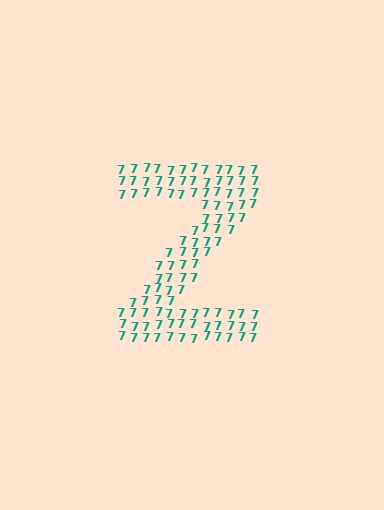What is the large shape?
The large shape is the letter Z.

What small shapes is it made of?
It is made of small digit 7's.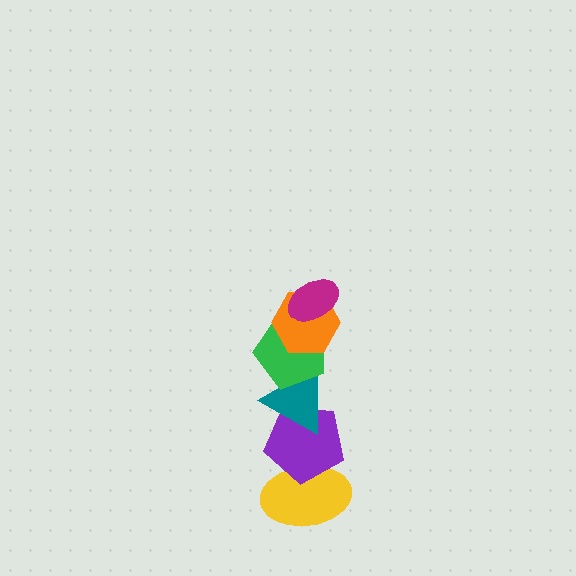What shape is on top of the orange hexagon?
The magenta ellipse is on top of the orange hexagon.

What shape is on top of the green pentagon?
The orange hexagon is on top of the green pentagon.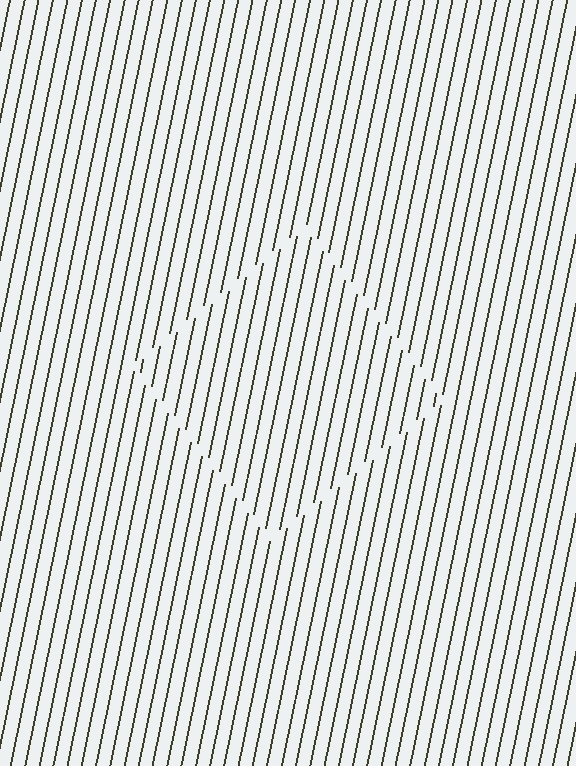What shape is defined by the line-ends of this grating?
An illusory square. The interior of the shape contains the same grating, shifted by half a period — the contour is defined by the phase discontinuity where line-ends from the inner and outer gratings abut.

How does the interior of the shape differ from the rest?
The interior of the shape contains the same grating, shifted by half a period — the contour is defined by the phase discontinuity where line-ends from the inner and outer gratings abut.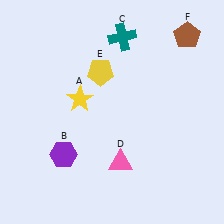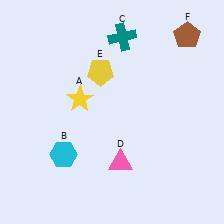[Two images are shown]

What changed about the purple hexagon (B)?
In Image 1, B is purple. In Image 2, it changed to cyan.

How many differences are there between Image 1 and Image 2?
There is 1 difference between the two images.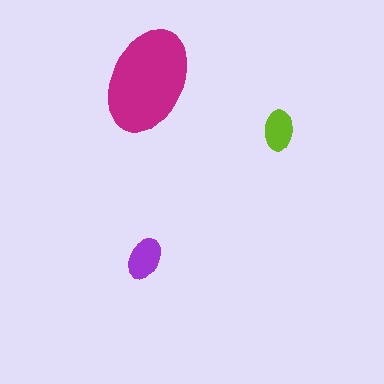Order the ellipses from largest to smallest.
the magenta one, the purple one, the lime one.